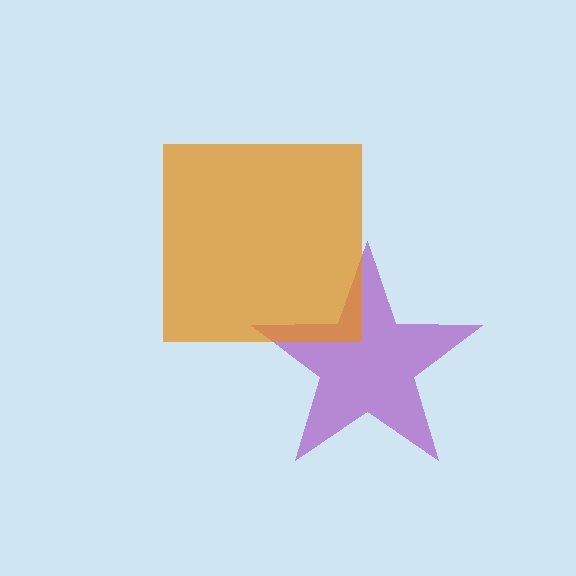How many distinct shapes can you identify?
There are 2 distinct shapes: a purple star, an orange square.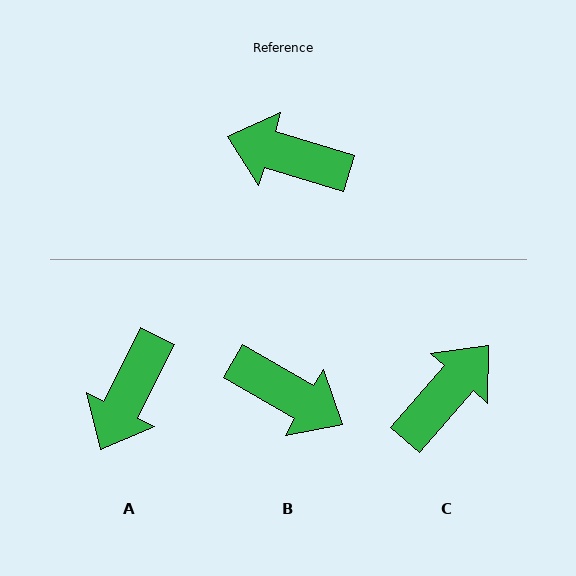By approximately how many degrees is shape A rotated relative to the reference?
Approximately 80 degrees counter-clockwise.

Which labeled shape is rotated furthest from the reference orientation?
B, about 167 degrees away.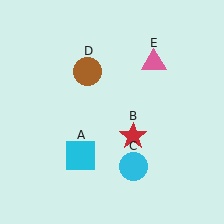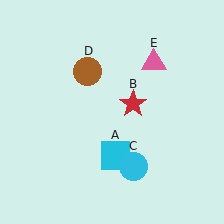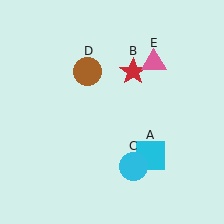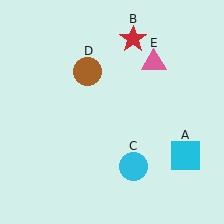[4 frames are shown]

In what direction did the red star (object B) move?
The red star (object B) moved up.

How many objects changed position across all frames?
2 objects changed position: cyan square (object A), red star (object B).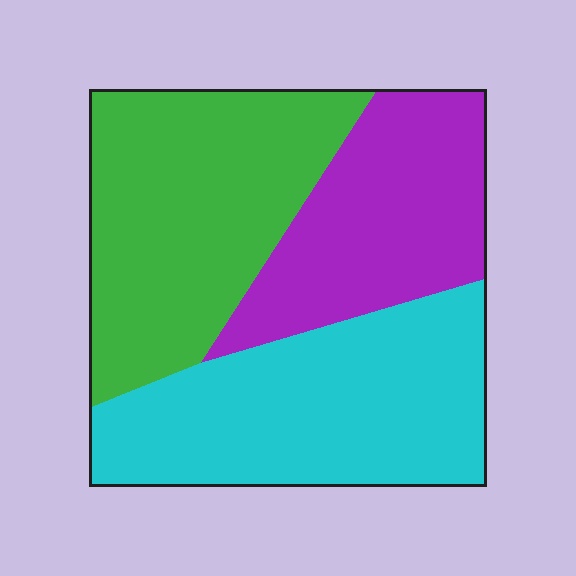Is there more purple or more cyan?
Cyan.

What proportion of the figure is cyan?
Cyan covers around 35% of the figure.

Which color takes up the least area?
Purple, at roughly 25%.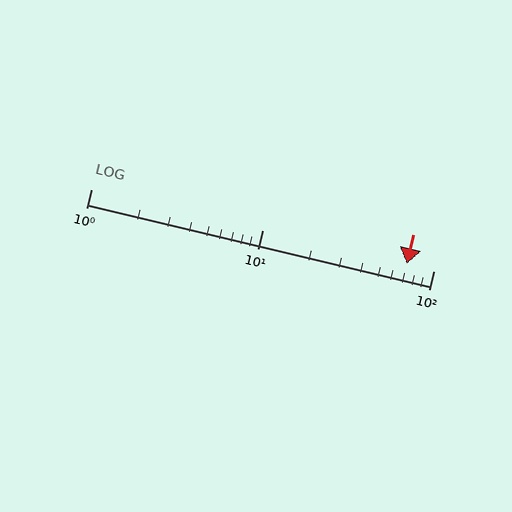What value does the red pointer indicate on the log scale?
The pointer indicates approximately 70.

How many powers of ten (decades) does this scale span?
The scale spans 2 decades, from 1 to 100.